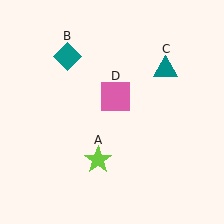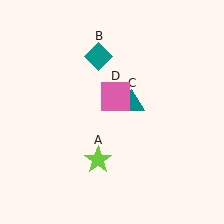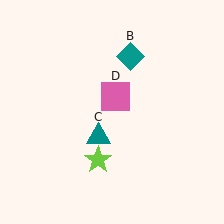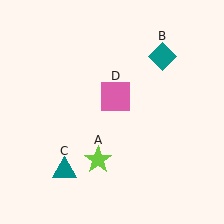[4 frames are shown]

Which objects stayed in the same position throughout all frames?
Lime star (object A) and pink square (object D) remained stationary.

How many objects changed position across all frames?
2 objects changed position: teal diamond (object B), teal triangle (object C).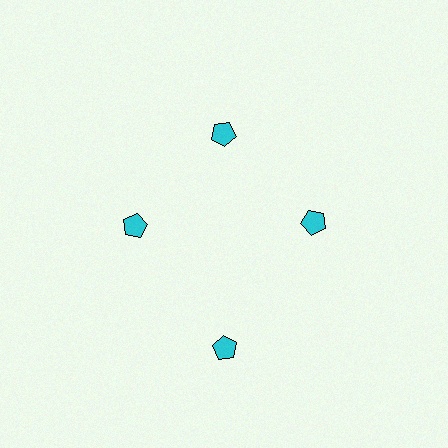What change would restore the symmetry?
The symmetry would be restored by moving it inward, back onto the ring so that all 4 pentagons sit at equal angles and equal distance from the center.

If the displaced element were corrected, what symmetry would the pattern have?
It would have 4-fold rotational symmetry — the pattern would map onto itself every 90 degrees.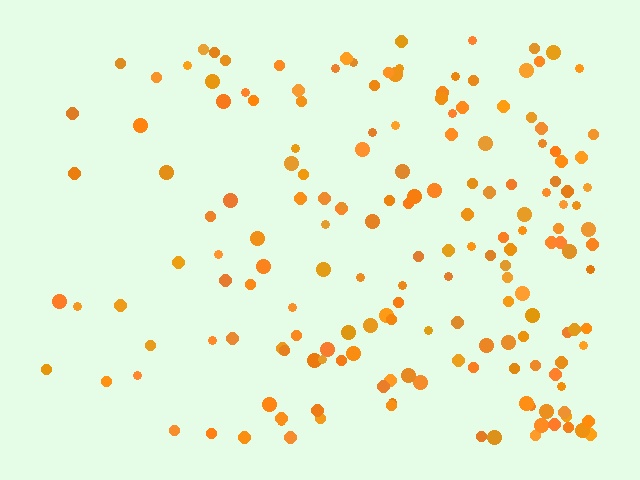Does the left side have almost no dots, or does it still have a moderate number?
Still a moderate number, just noticeably fewer than the right.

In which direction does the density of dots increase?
From left to right, with the right side densest.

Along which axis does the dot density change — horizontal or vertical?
Horizontal.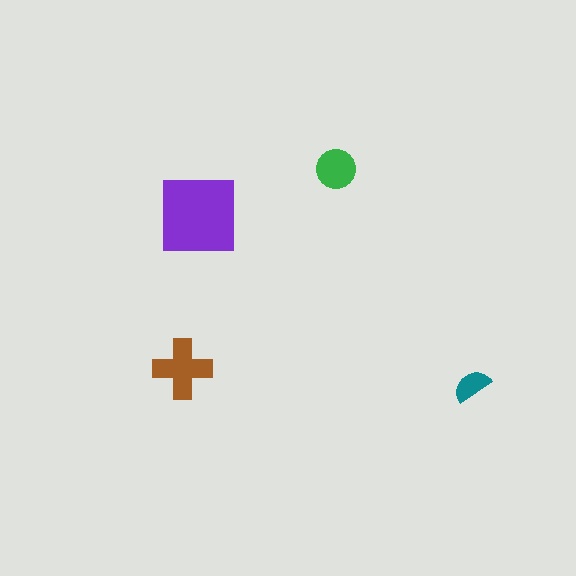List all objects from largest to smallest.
The purple square, the brown cross, the green circle, the teal semicircle.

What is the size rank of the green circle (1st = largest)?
3rd.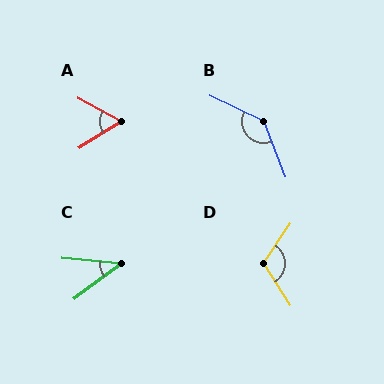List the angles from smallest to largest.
C (43°), A (60°), D (113°), B (137°).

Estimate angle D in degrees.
Approximately 113 degrees.